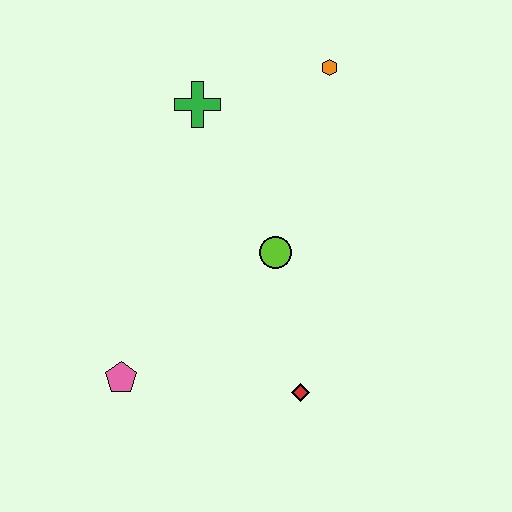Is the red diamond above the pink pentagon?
No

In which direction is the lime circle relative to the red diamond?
The lime circle is above the red diamond.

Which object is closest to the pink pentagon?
The red diamond is closest to the pink pentagon.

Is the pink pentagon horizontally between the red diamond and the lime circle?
No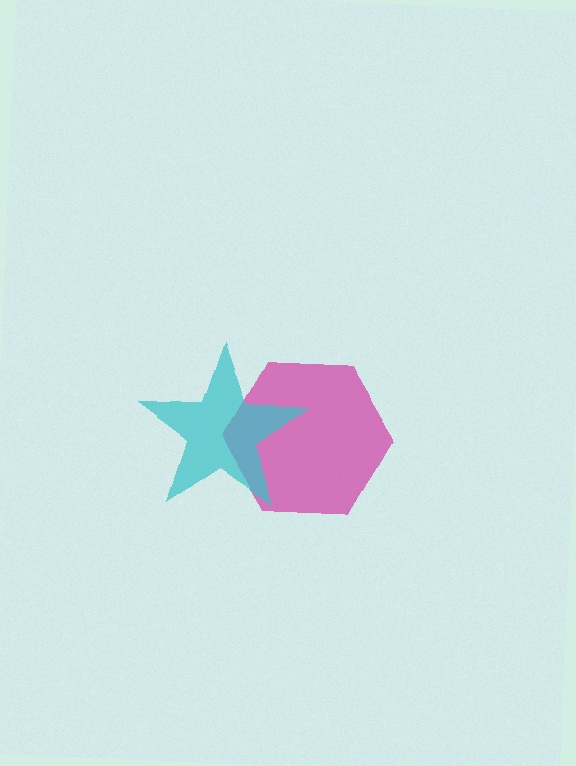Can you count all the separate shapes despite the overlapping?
Yes, there are 2 separate shapes.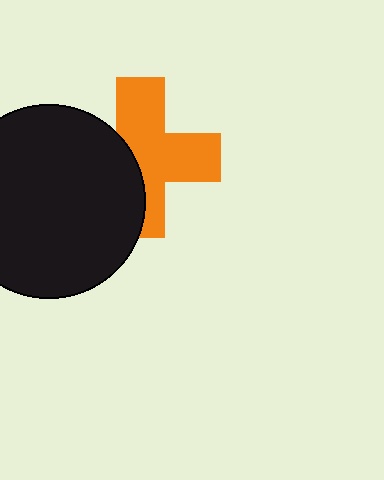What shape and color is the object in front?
The object in front is a black circle.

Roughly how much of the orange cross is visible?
About half of it is visible (roughly 61%).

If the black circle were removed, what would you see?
You would see the complete orange cross.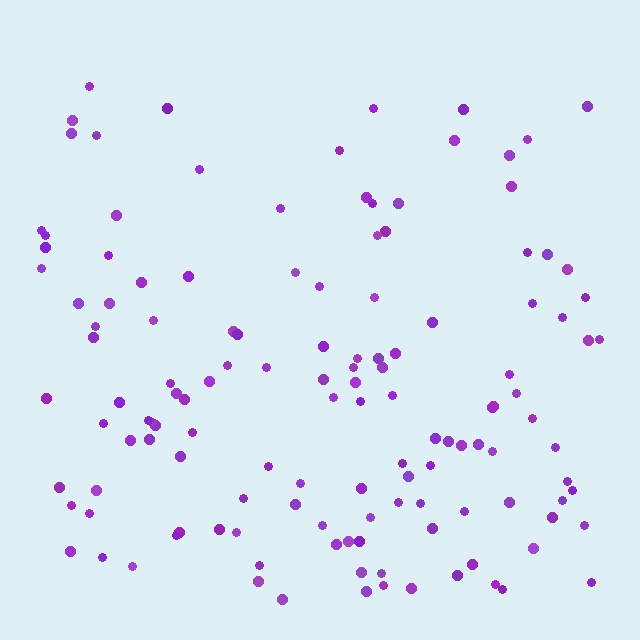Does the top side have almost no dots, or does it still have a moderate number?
Still a moderate number, just noticeably fewer than the bottom.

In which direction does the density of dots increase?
From top to bottom, with the bottom side densest.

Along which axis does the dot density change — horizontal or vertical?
Vertical.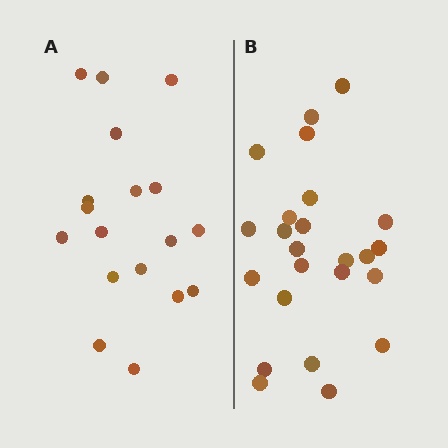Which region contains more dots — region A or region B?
Region B (the right region) has more dots.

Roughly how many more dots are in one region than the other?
Region B has about 6 more dots than region A.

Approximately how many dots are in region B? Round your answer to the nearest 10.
About 20 dots. (The exact count is 24, which rounds to 20.)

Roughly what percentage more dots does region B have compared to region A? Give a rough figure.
About 35% more.